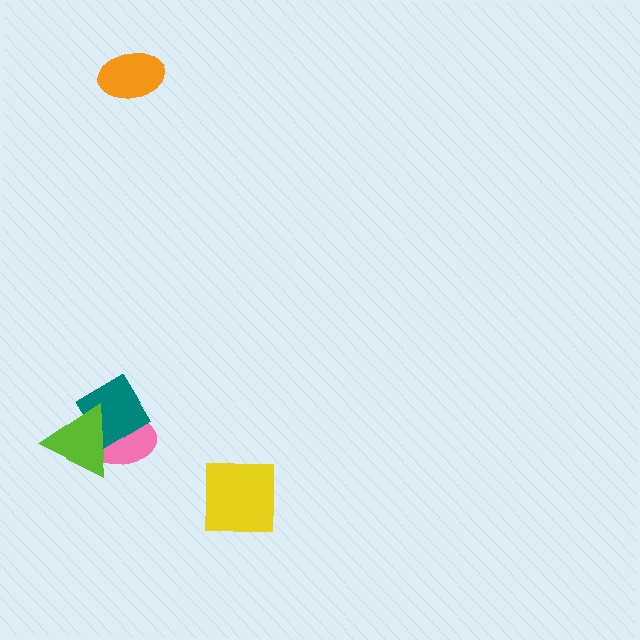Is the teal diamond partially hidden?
Yes, it is partially covered by another shape.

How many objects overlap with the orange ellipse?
0 objects overlap with the orange ellipse.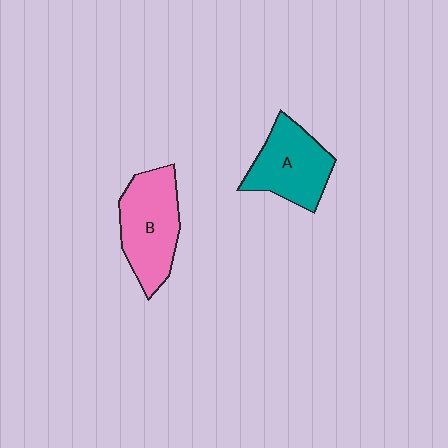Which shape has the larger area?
Shape B (pink).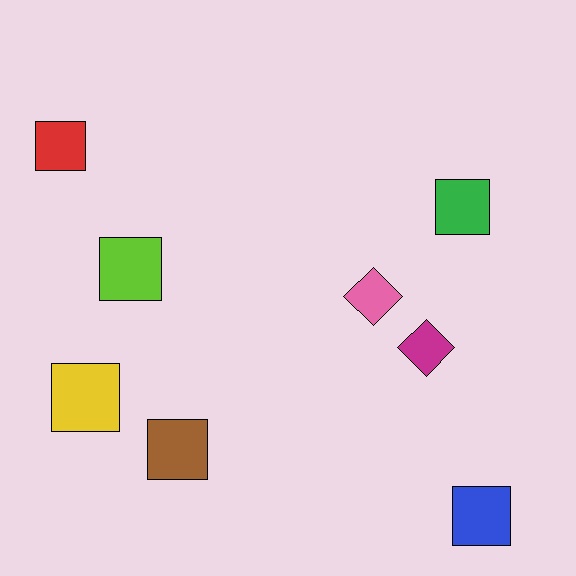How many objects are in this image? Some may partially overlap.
There are 8 objects.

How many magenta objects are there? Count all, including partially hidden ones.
There is 1 magenta object.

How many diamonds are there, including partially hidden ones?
There are 2 diamonds.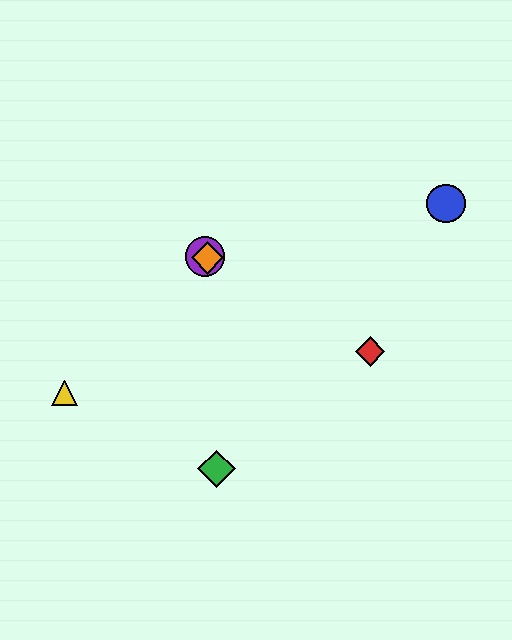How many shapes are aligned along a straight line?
3 shapes (the red diamond, the purple circle, the orange diamond) are aligned along a straight line.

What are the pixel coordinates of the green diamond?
The green diamond is at (216, 469).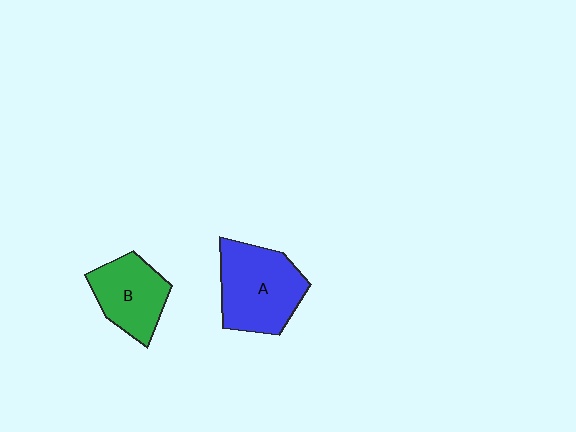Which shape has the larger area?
Shape A (blue).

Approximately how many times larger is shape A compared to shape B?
Approximately 1.4 times.